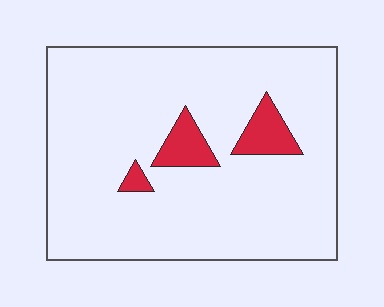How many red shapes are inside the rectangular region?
3.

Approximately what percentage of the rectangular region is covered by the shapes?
Approximately 10%.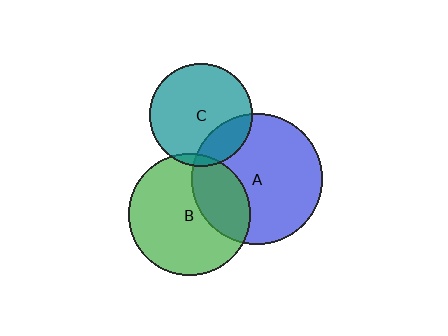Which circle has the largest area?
Circle A (blue).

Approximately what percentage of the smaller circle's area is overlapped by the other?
Approximately 5%.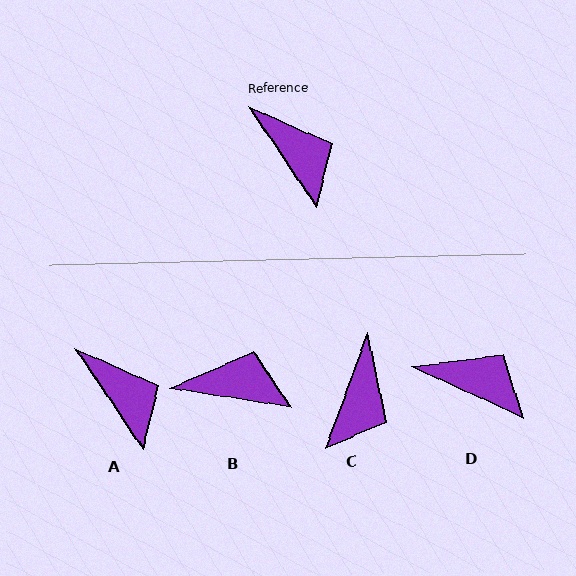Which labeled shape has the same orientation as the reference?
A.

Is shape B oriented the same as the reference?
No, it is off by about 47 degrees.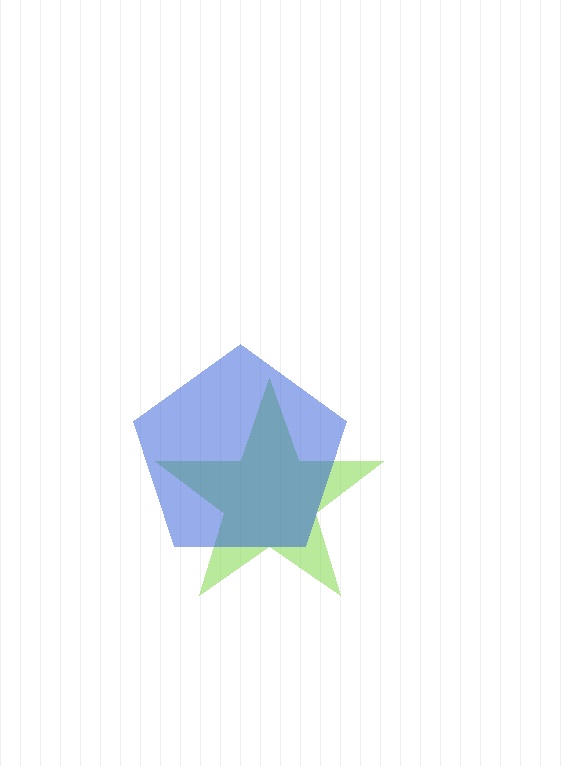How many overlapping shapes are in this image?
There are 2 overlapping shapes in the image.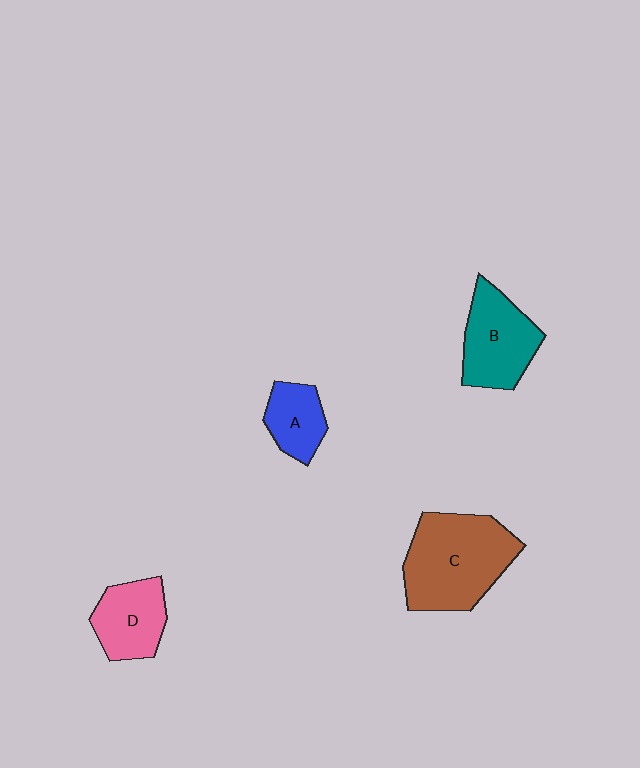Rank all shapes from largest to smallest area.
From largest to smallest: C (brown), B (teal), D (pink), A (blue).